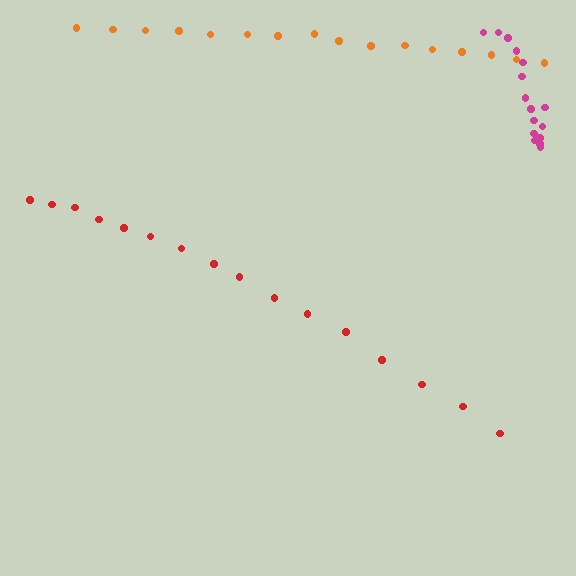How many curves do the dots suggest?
There are 3 distinct paths.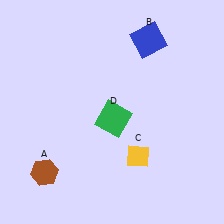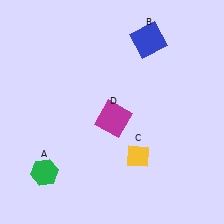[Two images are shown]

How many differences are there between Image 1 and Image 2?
There are 2 differences between the two images.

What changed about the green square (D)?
In Image 1, D is green. In Image 2, it changed to magenta.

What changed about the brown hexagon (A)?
In Image 1, A is brown. In Image 2, it changed to green.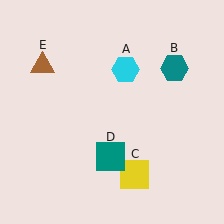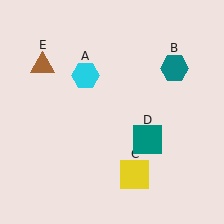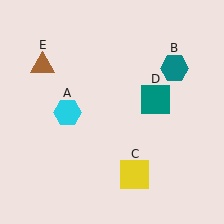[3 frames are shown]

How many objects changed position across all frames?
2 objects changed position: cyan hexagon (object A), teal square (object D).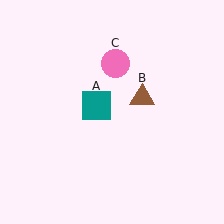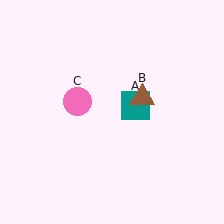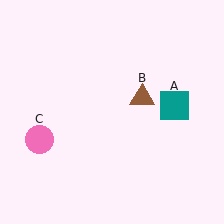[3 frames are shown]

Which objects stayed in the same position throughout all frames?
Brown triangle (object B) remained stationary.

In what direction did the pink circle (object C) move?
The pink circle (object C) moved down and to the left.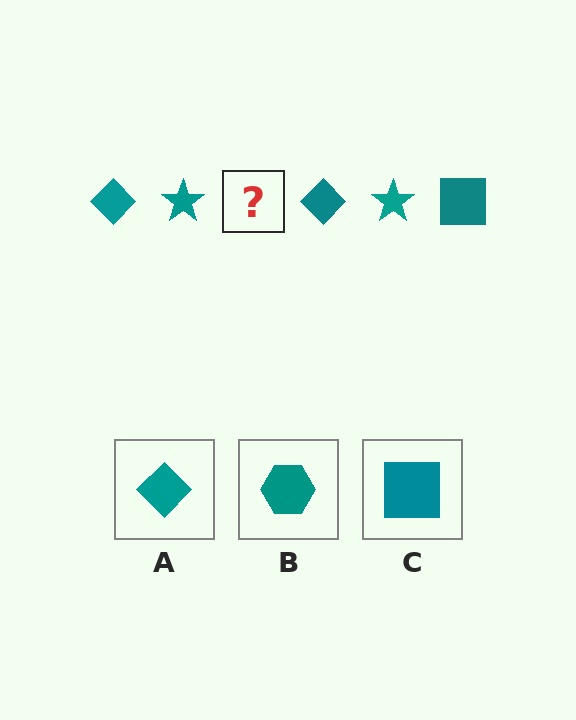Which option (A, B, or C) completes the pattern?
C.